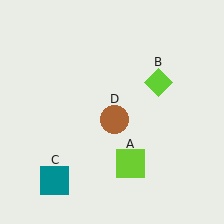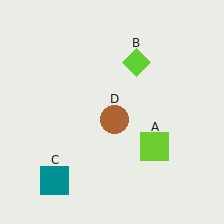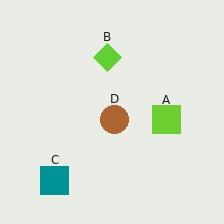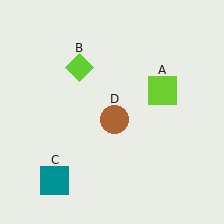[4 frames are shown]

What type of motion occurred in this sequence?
The lime square (object A), lime diamond (object B) rotated counterclockwise around the center of the scene.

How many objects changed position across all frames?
2 objects changed position: lime square (object A), lime diamond (object B).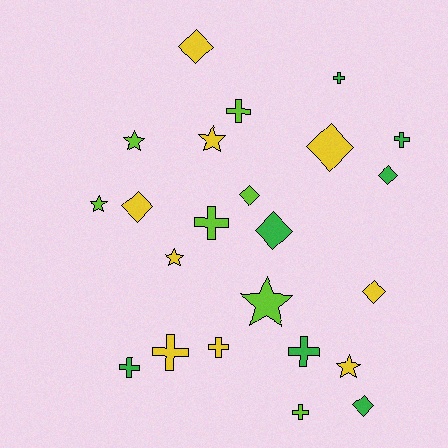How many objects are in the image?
There are 23 objects.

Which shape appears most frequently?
Cross, with 9 objects.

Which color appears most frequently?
Yellow, with 9 objects.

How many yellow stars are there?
There are 3 yellow stars.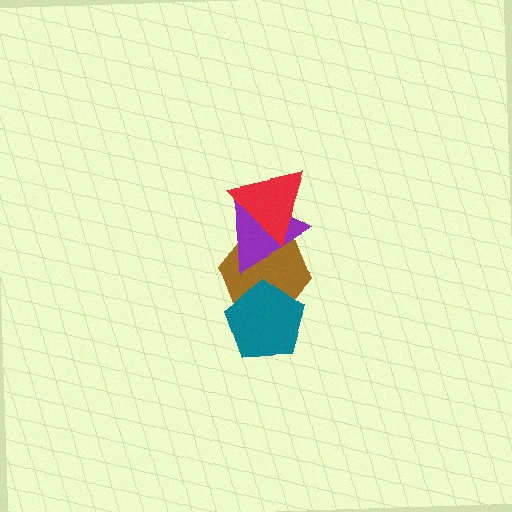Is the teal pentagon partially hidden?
No, no other shape covers it.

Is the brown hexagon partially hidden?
Yes, it is partially covered by another shape.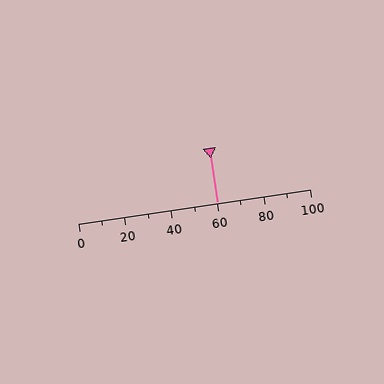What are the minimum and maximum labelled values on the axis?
The axis runs from 0 to 100.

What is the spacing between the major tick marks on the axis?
The major ticks are spaced 20 apart.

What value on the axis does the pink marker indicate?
The marker indicates approximately 60.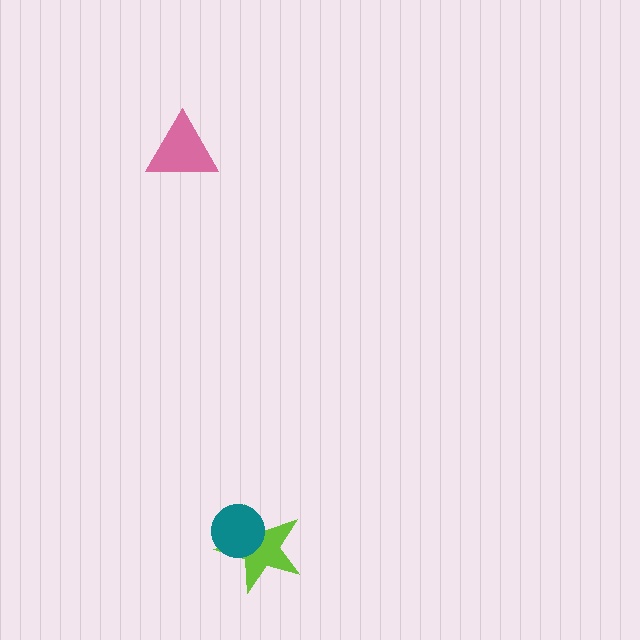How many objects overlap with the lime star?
1 object overlaps with the lime star.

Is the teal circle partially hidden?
No, no other shape covers it.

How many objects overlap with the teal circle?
1 object overlaps with the teal circle.